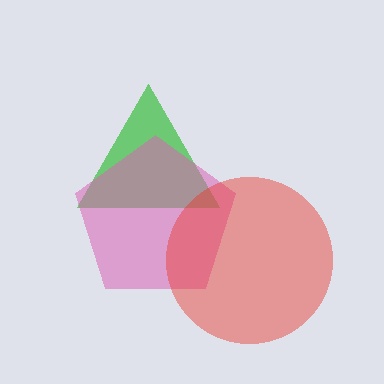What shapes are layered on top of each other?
The layered shapes are: a green triangle, a pink pentagon, a red circle.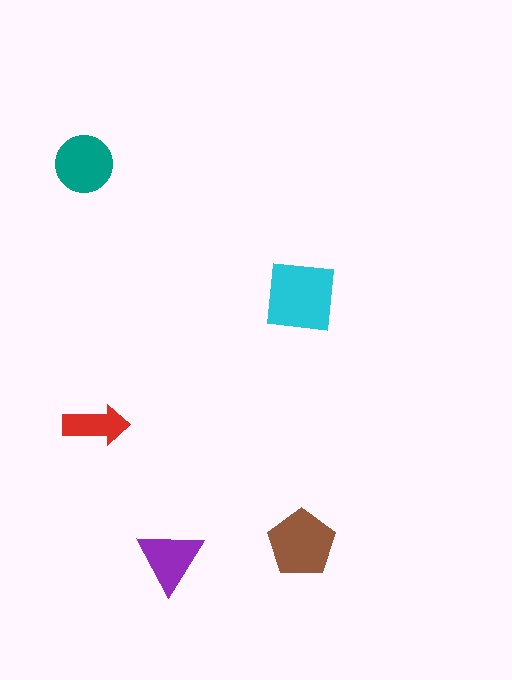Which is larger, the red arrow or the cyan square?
The cyan square.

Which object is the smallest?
The red arrow.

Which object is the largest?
The cyan square.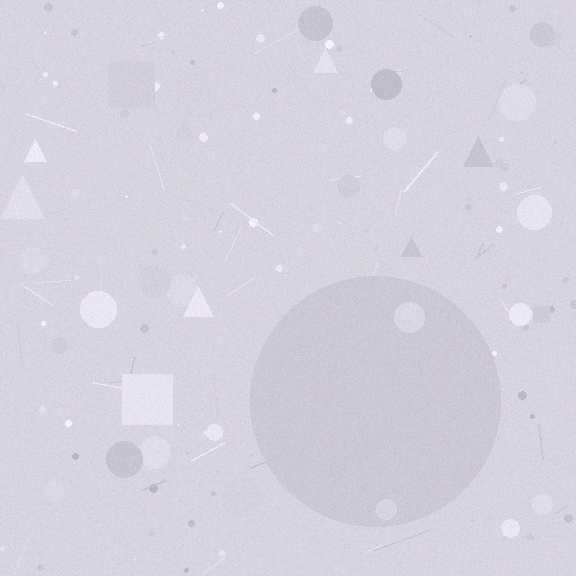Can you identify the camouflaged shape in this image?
The camouflaged shape is a circle.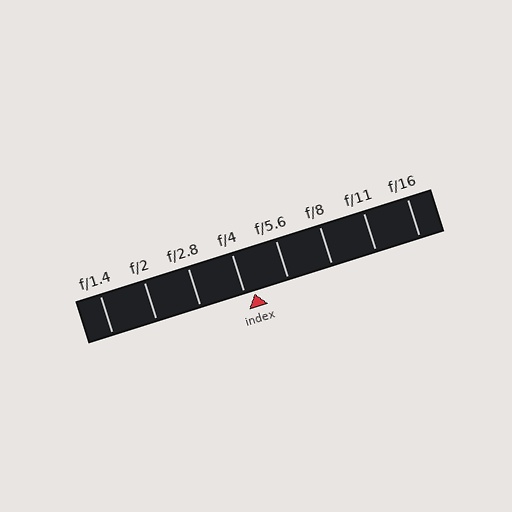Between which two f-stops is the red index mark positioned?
The index mark is between f/4 and f/5.6.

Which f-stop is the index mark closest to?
The index mark is closest to f/4.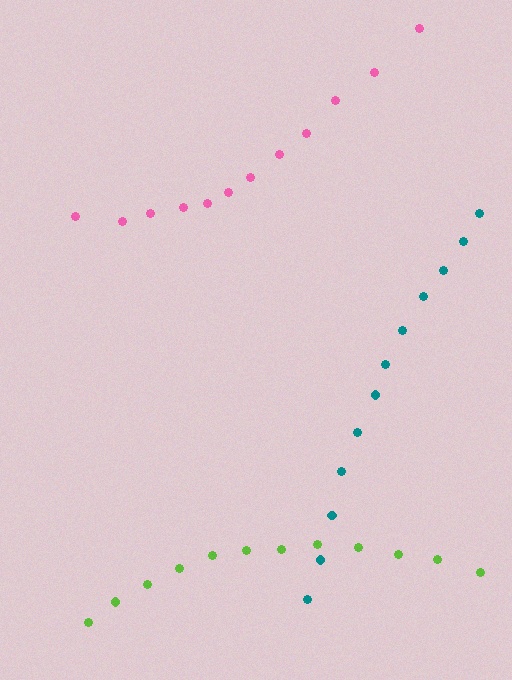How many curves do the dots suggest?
There are 3 distinct paths.